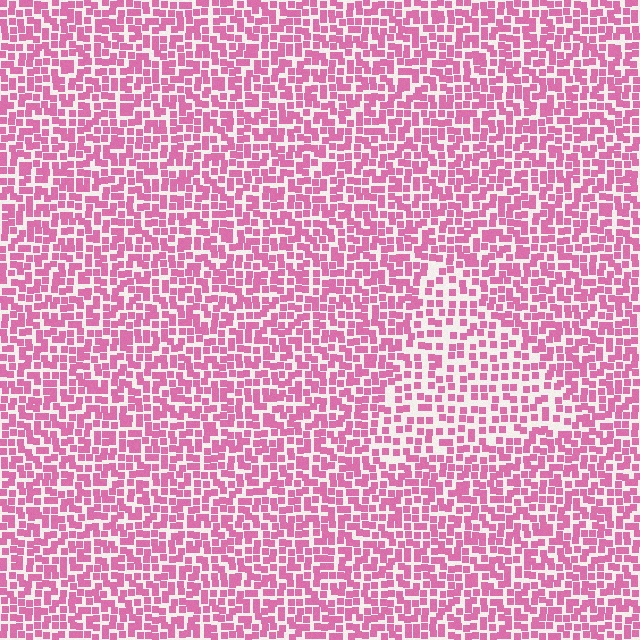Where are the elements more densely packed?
The elements are more densely packed outside the triangle boundary.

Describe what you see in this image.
The image contains small pink elements arranged at two different densities. A triangle-shaped region is visible where the elements are less densely packed than the surrounding area.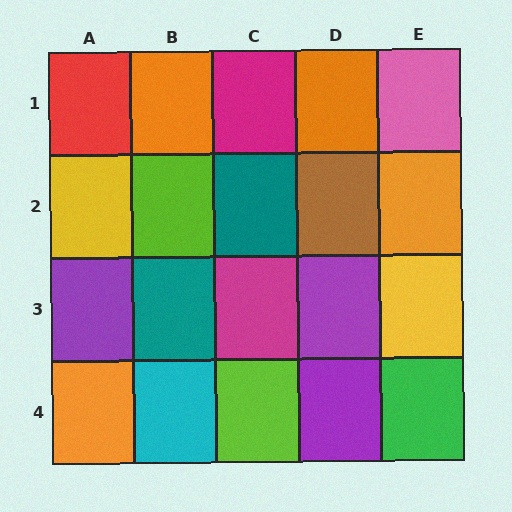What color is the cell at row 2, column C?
Teal.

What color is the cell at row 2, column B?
Lime.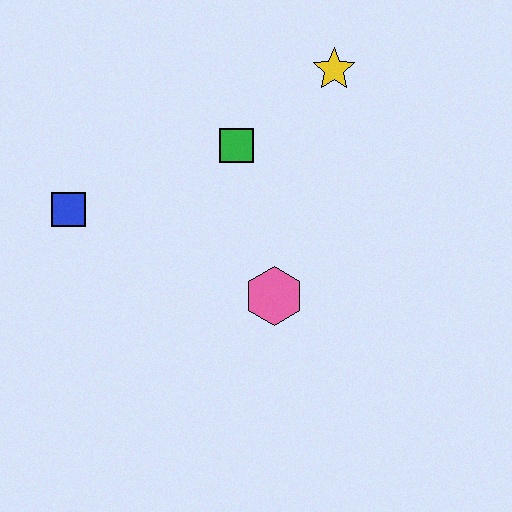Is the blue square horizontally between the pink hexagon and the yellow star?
No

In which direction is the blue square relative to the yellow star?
The blue square is to the left of the yellow star.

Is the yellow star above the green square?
Yes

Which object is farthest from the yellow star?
The blue square is farthest from the yellow star.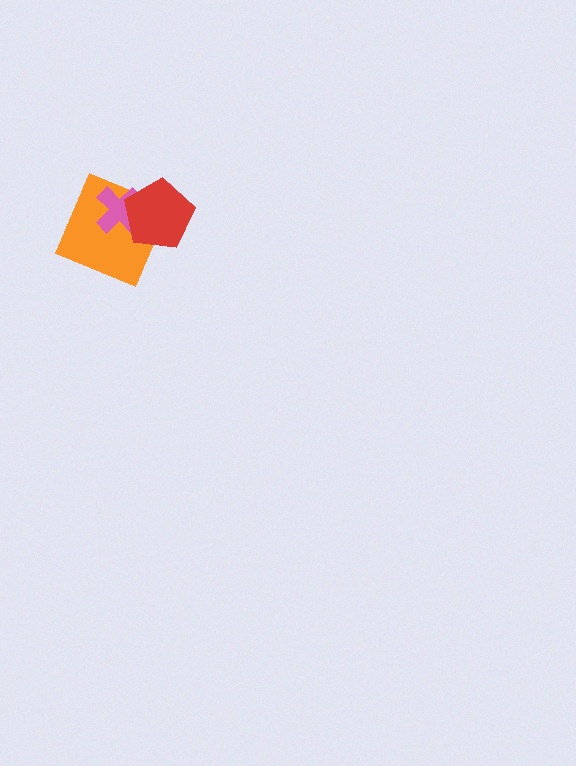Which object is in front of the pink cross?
The red pentagon is in front of the pink cross.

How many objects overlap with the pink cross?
2 objects overlap with the pink cross.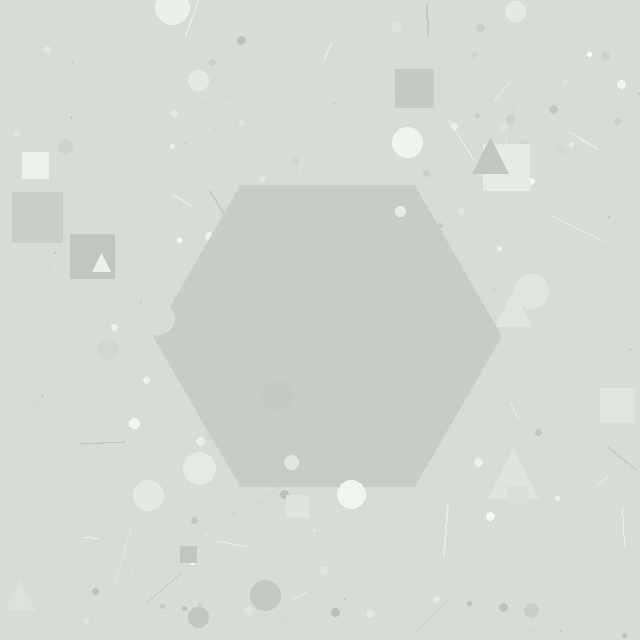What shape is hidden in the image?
A hexagon is hidden in the image.